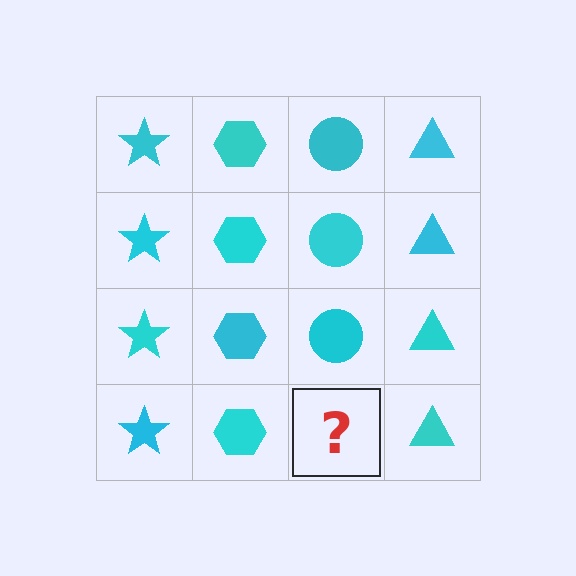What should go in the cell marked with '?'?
The missing cell should contain a cyan circle.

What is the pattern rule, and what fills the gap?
The rule is that each column has a consistent shape. The gap should be filled with a cyan circle.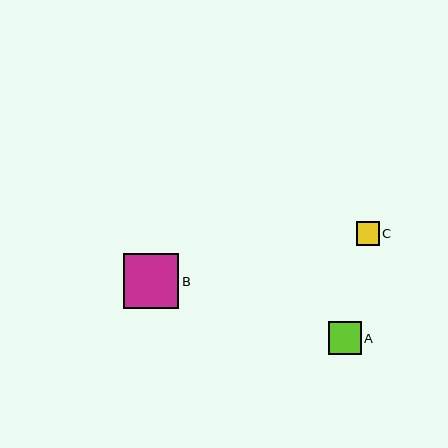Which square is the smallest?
Square C is the smallest with a size of approximately 23 pixels.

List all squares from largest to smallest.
From largest to smallest: B, A, C.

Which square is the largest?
Square B is the largest with a size of approximately 55 pixels.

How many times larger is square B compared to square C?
Square B is approximately 2.3 times the size of square C.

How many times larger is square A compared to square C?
Square A is approximately 1.4 times the size of square C.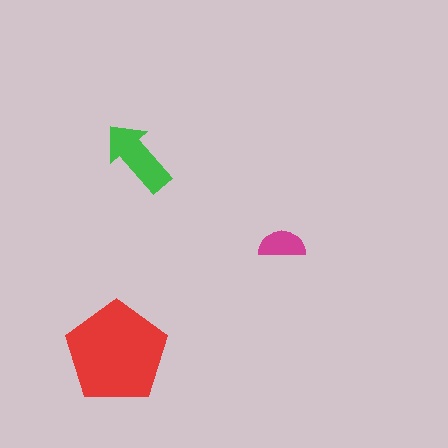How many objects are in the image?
There are 3 objects in the image.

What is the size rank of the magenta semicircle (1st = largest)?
3rd.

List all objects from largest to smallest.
The red pentagon, the green arrow, the magenta semicircle.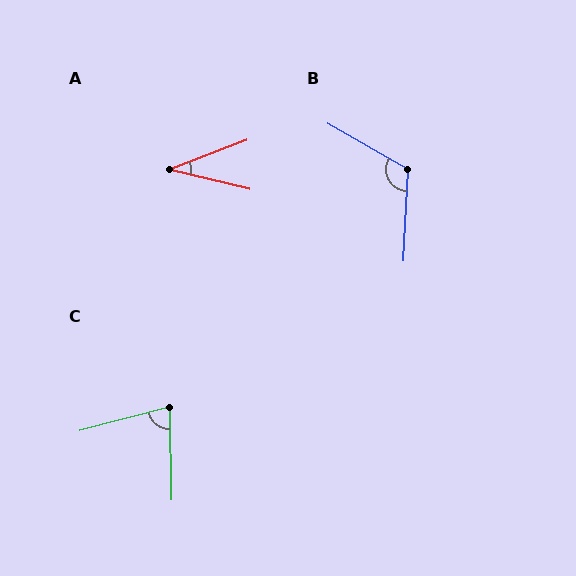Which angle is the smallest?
A, at approximately 34 degrees.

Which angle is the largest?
B, at approximately 117 degrees.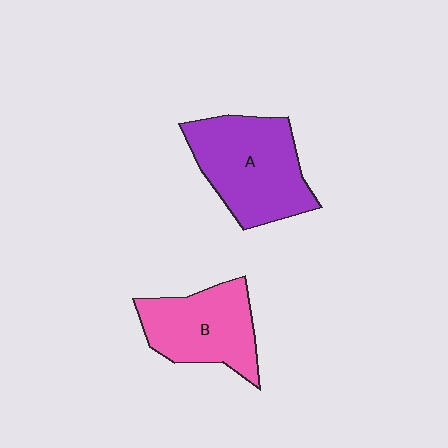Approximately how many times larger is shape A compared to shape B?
Approximately 1.3 times.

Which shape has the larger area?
Shape A (purple).